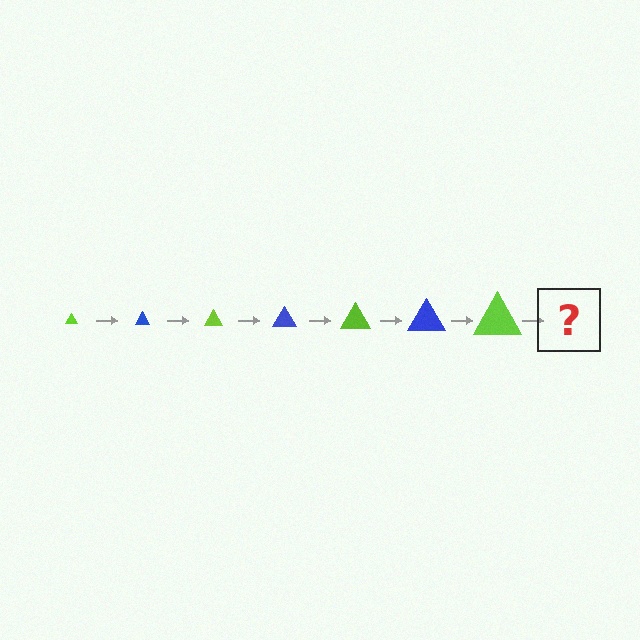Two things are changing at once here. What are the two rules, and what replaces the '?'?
The two rules are that the triangle grows larger each step and the color cycles through lime and blue. The '?' should be a blue triangle, larger than the previous one.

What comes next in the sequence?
The next element should be a blue triangle, larger than the previous one.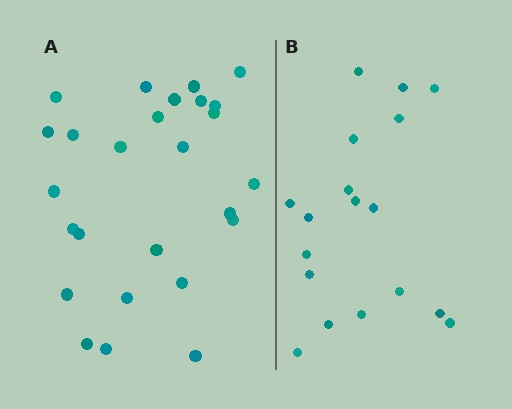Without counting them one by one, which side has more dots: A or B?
Region A (the left region) has more dots.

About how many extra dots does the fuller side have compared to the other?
Region A has roughly 8 or so more dots than region B.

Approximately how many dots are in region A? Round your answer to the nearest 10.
About 30 dots. (The exact count is 26, which rounds to 30.)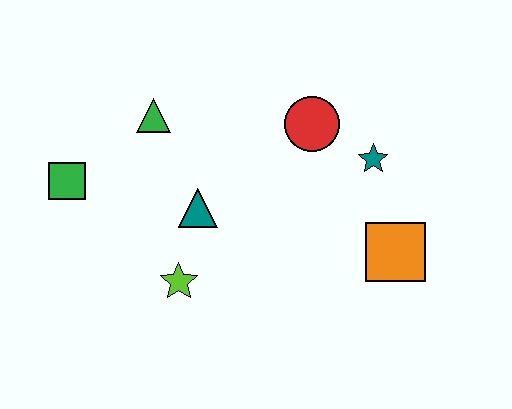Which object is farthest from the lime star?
The teal star is farthest from the lime star.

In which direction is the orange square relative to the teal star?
The orange square is below the teal star.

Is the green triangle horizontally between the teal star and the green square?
Yes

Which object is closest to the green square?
The green triangle is closest to the green square.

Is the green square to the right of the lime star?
No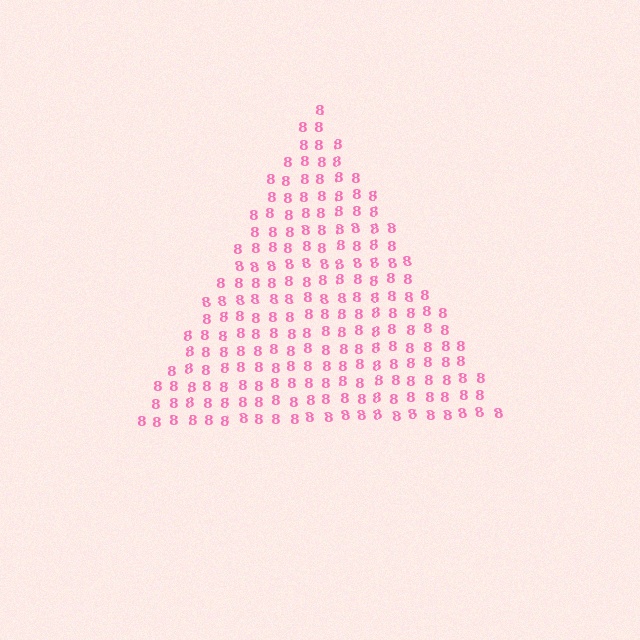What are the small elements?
The small elements are digit 8's.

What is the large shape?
The large shape is a triangle.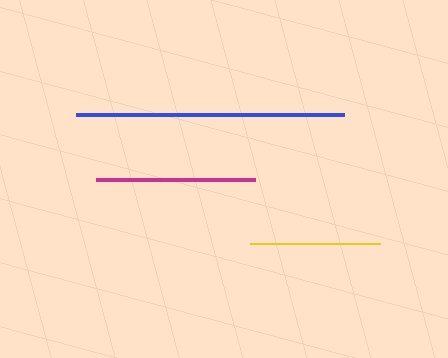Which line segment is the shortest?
The yellow line is the shortest at approximately 130 pixels.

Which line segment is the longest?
The blue line is the longest at approximately 268 pixels.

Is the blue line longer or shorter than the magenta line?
The blue line is longer than the magenta line.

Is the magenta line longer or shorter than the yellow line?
The magenta line is longer than the yellow line.